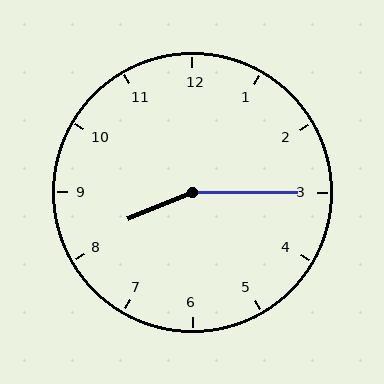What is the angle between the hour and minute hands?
Approximately 158 degrees.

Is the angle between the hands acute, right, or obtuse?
It is obtuse.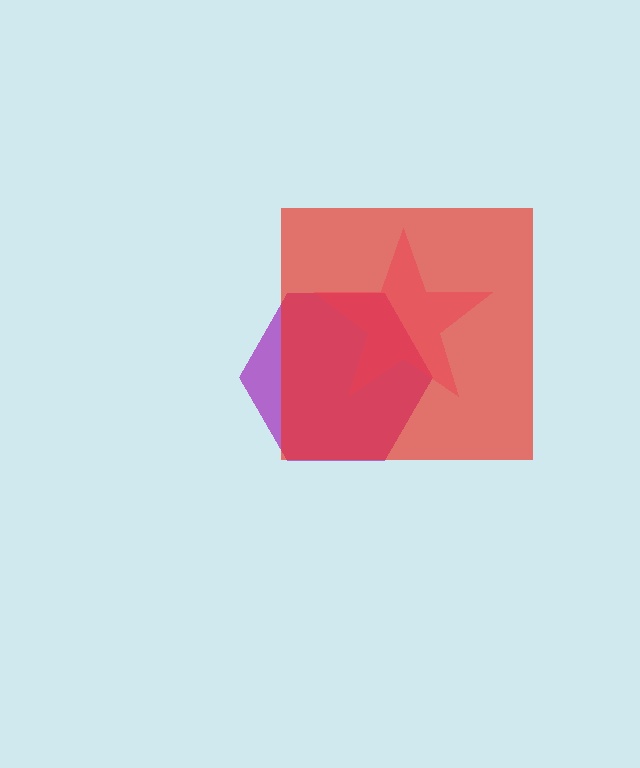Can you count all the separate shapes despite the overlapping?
Yes, there are 3 separate shapes.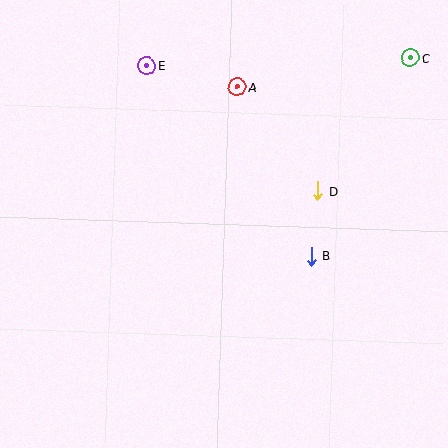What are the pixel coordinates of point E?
Point E is at (147, 66).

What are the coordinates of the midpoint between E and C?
The midpoint between E and C is at (279, 62).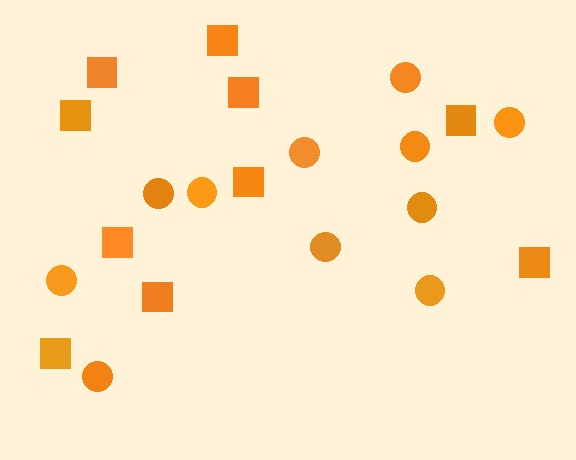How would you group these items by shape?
There are 2 groups: one group of circles (11) and one group of squares (10).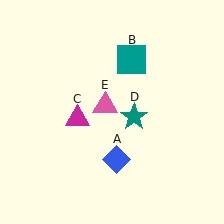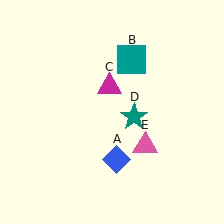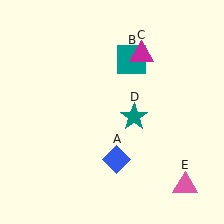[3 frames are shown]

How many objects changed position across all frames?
2 objects changed position: magenta triangle (object C), pink triangle (object E).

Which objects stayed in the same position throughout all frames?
Blue diamond (object A) and teal square (object B) and teal star (object D) remained stationary.